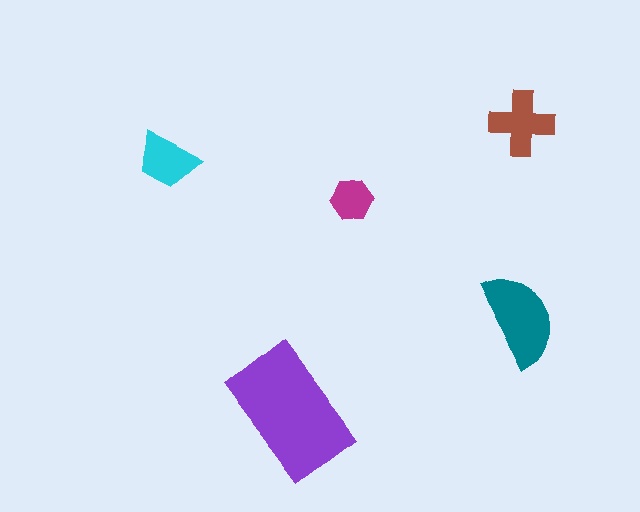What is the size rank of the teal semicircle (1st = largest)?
2nd.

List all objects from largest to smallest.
The purple rectangle, the teal semicircle, the brown cross, the cyan trapezoid, the magenta hexagon.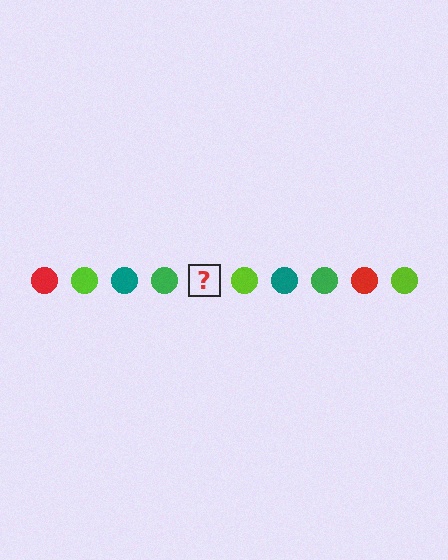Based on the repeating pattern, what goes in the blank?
The blank should be a red circle.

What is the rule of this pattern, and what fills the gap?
The rule is that the pattern cycles through red, lime, teal, green circles. The gap should be filled with a red circle.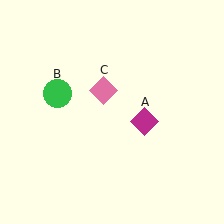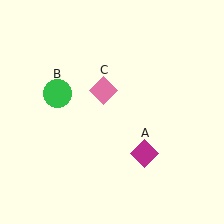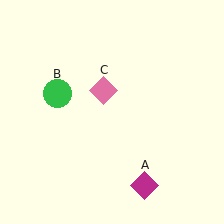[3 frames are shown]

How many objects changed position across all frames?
1 object changed position: magenta diamond (object A).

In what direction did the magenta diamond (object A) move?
The magenta diamond (object A) moved down.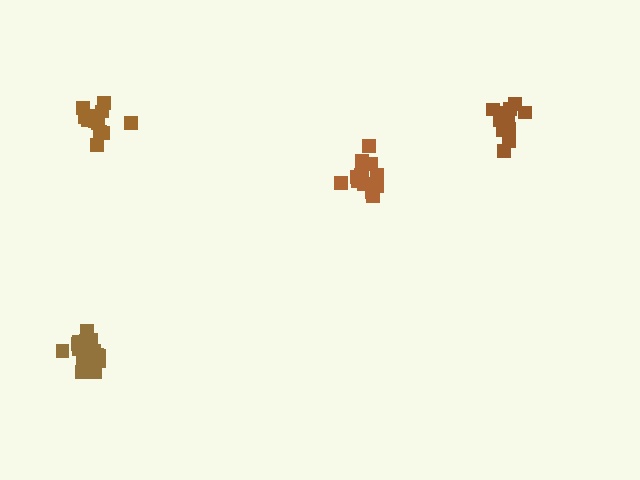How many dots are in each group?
Group 1: 15 dots, Group 2: 18 dots, Group 3: 13 dots, Group 4: 13 dots (59 total).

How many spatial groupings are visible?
There are 4 spatial groupings.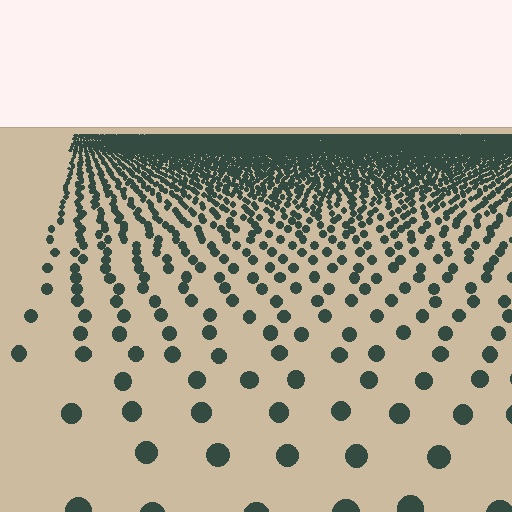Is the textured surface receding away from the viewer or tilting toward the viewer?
The surface is receding away from the viewer. Texture elements get smaller and denser toward the top.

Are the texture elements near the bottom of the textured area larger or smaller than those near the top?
Larger. Near the bottom, elements are closer to the viewer and appear at a bigger on-screen size.